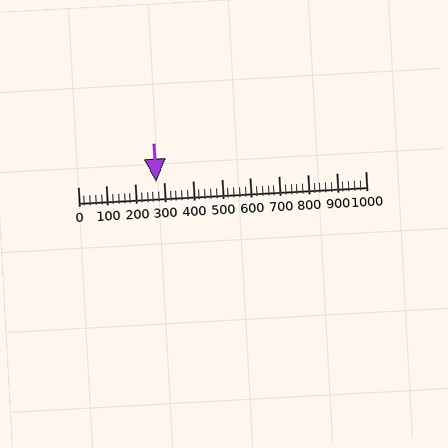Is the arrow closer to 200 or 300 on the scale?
The arrow is closer to 300.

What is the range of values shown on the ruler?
The ruler shows values from 0 to 1000.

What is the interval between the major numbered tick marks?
The major tick marks are spaced 100 units apart.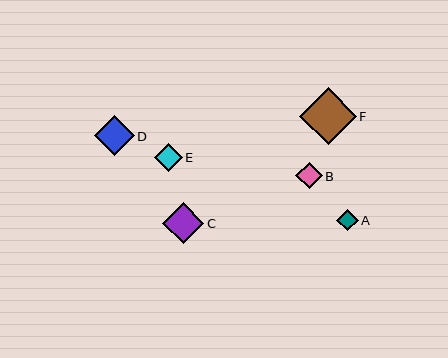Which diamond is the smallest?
Diamond A is the smallest with a size of approximately 21 pixels.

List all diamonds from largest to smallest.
From largest to smallest: F, C, D, E, B, A.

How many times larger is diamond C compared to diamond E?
Diamond C is approximately 1.5 times the size of diamond E.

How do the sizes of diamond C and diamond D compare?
Diamond C and diamond D are approximately the same size.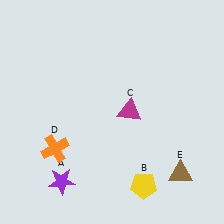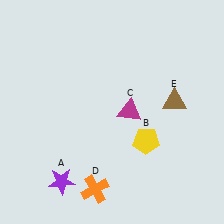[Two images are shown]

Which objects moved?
The objects that moved are: the yellow pentagon (B), the orange cross (D), the brown triangle (E).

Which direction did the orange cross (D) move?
The orange cross (D) moved down.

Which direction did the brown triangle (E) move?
The brown triangle (E) moved up.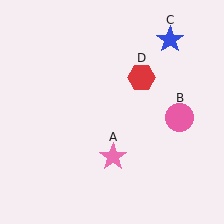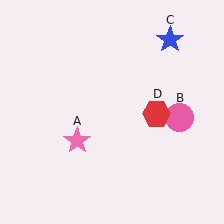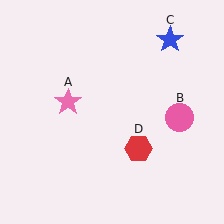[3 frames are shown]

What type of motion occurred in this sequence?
The pink star (object A), red hexagon (object D) rotated clockwise around the center of the scene.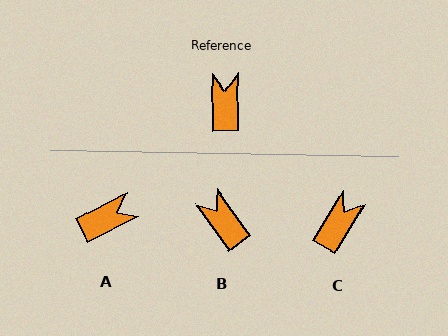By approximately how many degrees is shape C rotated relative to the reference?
Approximately 31 degrees clockwise.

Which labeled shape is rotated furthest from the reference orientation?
A, about 63 degrees away.